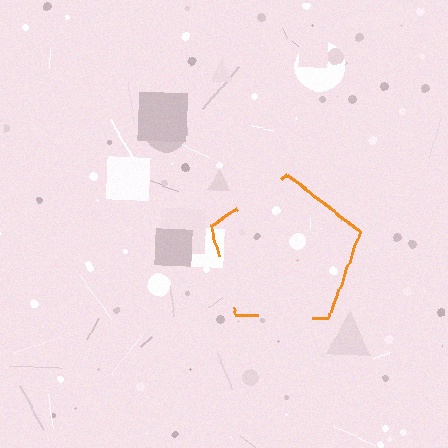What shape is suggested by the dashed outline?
The dashed outline suggests a pentagon.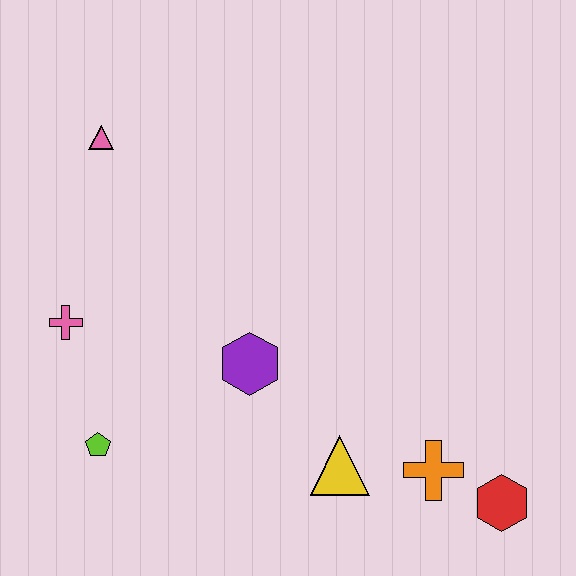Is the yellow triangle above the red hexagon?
Yes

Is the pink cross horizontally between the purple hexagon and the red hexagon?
No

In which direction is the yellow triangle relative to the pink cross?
The yellow triangle is to the right of the pink cross.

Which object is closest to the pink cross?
The lime pentagon is closest to the pink cross.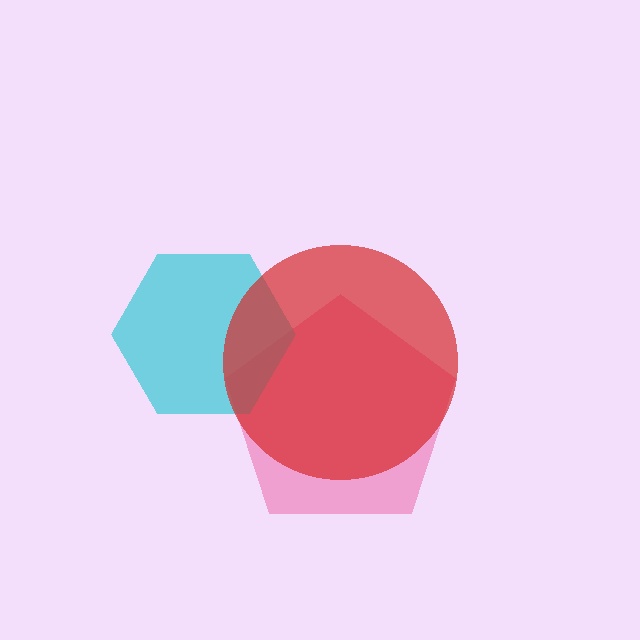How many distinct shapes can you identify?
There are 3 distinct shapes: a pink pentagon, a cyan hexagon, a red circle.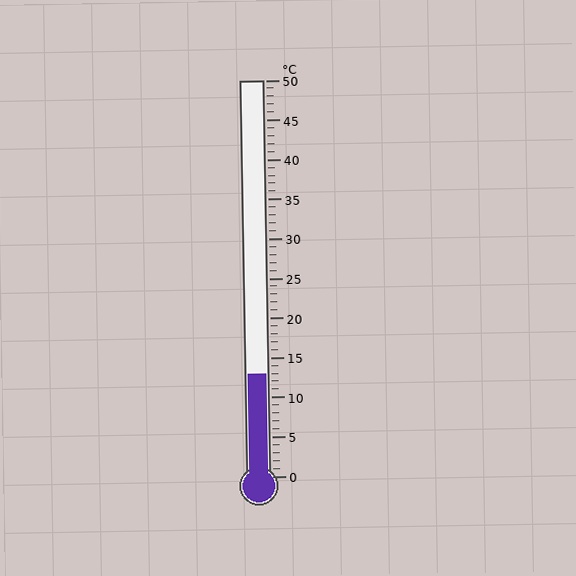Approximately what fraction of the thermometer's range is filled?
The thermometer is filled to approximately 25% of its range.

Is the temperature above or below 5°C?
The temperature is above 5°C.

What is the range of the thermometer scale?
The thermometer scale ranges from 0°C to 50°C.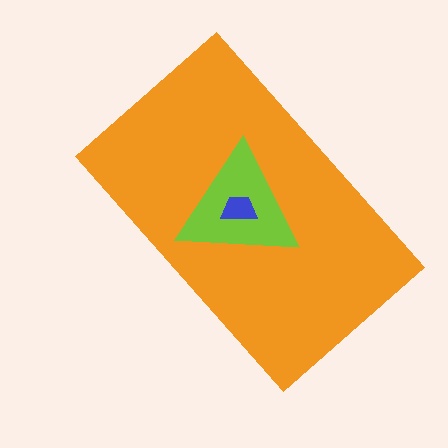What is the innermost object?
The blue trapezoid.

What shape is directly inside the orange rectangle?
The lime triangle.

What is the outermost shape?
The orange rectangle.